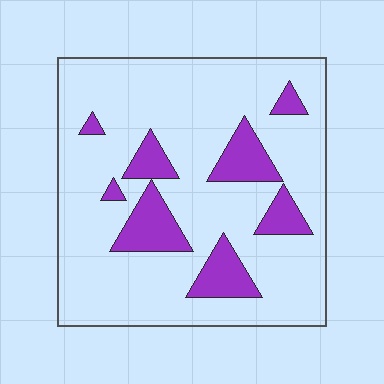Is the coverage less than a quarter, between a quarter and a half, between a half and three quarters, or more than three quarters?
Less than a quarter.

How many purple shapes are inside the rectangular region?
8.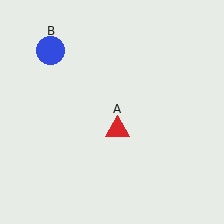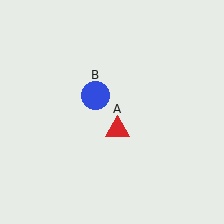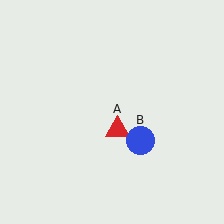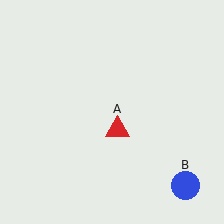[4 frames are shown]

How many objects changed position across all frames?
1 object changed position: blue circle (object B).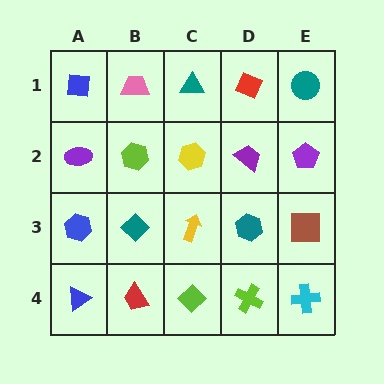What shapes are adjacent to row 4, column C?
A yellow arrow (row 3, column C), a red trapezoid (row 4, column B), a lime cross (row 4, column D).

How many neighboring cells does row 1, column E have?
2.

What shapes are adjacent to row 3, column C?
A yellow hexagon (row 2, column C), a lime diamond (row 4, column C), a teal diamond (row 3, column B), a teal hexagon (row 3, column D).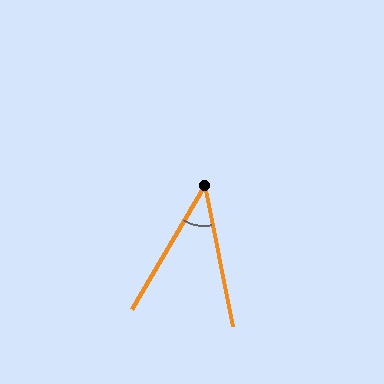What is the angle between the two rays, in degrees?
Approximately 42 degrees.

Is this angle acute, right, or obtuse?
It is acute.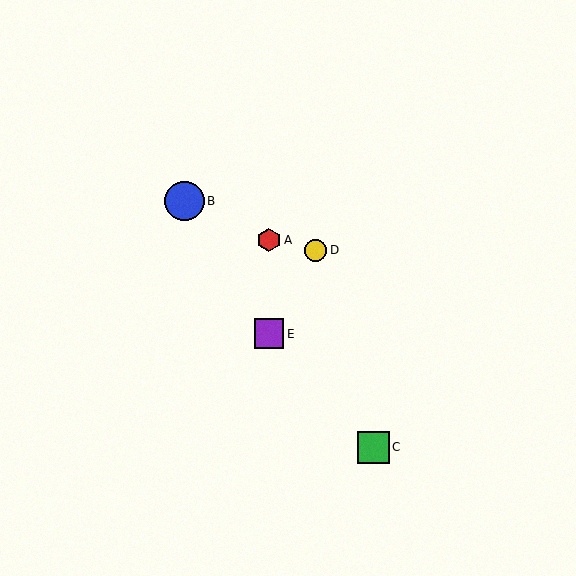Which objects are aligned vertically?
Objects A, E are aligned vertically.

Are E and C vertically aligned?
No, E is at x≈269 and C is at x≈373.